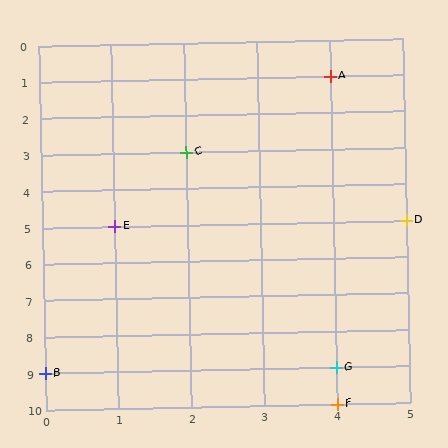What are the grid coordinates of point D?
Point D is at grid coordinates (5, 5).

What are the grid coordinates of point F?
Point F is at grid coordinates (4, 10).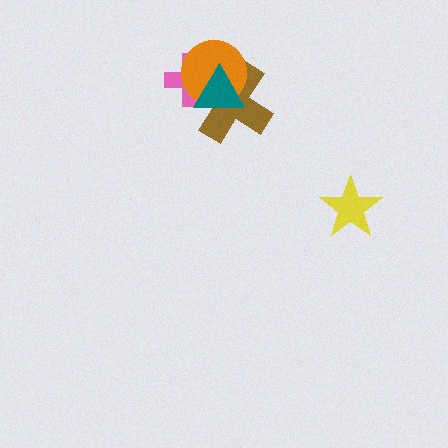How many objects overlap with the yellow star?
0 objects overlap with the yellow star.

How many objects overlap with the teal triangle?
3 objects overlap with the teal triangle.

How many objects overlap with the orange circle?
3 objects overlap with the orange circle.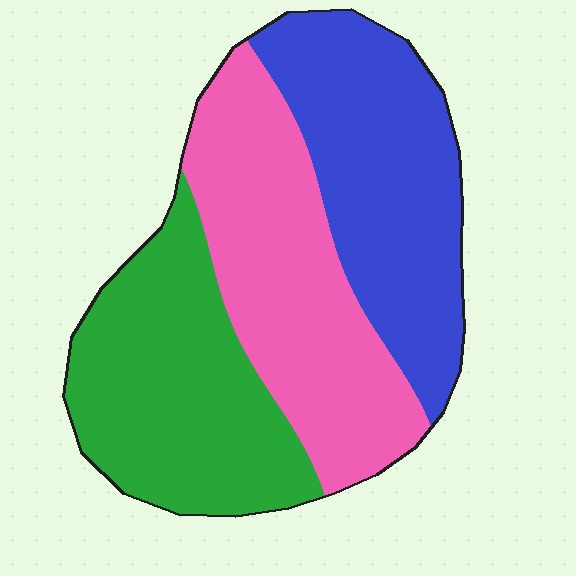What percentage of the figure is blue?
Blue covers 33% of the figure.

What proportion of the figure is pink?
Pink takes up between a third and a half of the figure.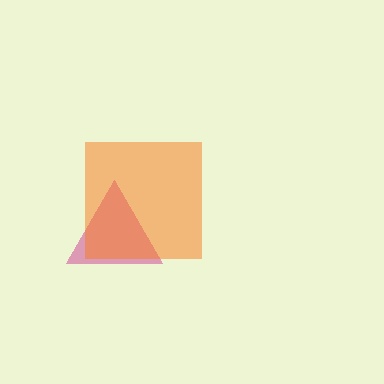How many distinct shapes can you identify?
There are 2 distinct shapes: a magenta triangle, an orange square.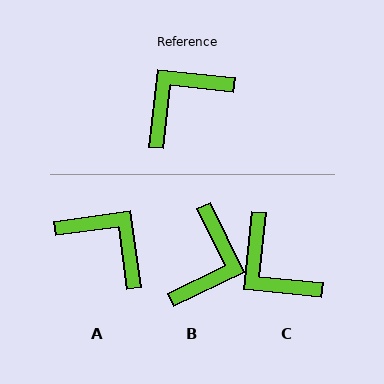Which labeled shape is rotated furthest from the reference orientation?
B, about 148 degrees away.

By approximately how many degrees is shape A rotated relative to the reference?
Approximately 76 degrees clockwise.